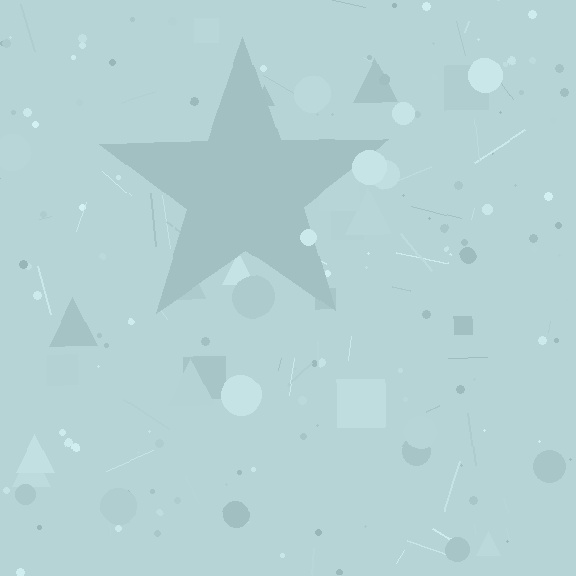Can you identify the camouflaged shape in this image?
The camouflaged shape is a star.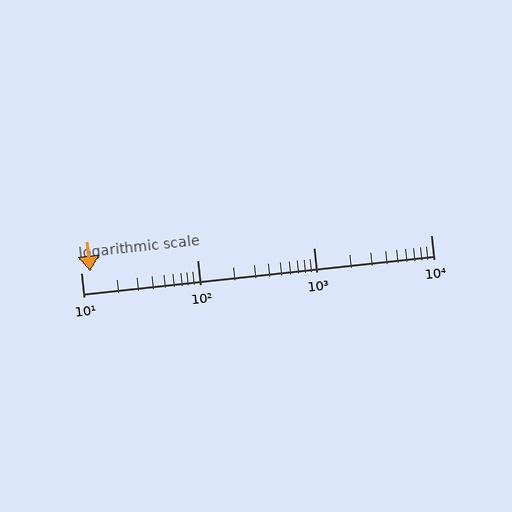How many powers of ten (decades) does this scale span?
The scale spans 3 decades, from 10 to 10000.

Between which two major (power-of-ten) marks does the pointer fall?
The pointer is between 10 and 100.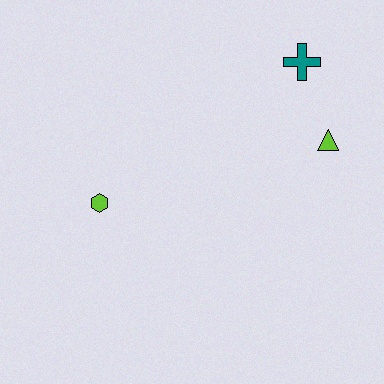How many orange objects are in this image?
There are no orange objects.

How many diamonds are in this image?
There are no diamonds.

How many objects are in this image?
There are 3 objects.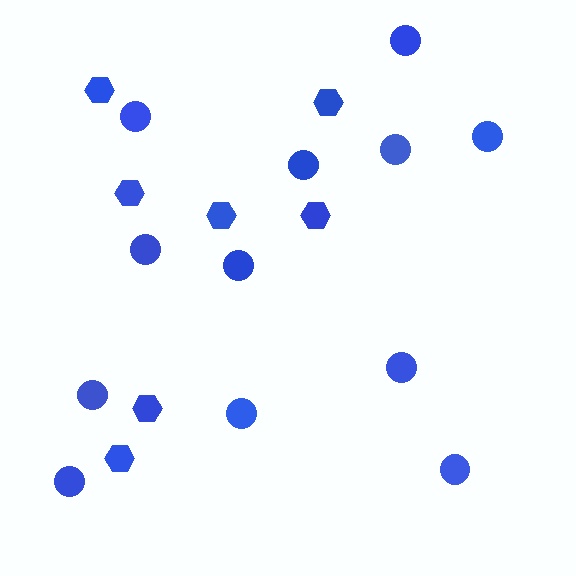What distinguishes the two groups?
There are 2 groups: one group of circles (12) and one group of hexagons (7).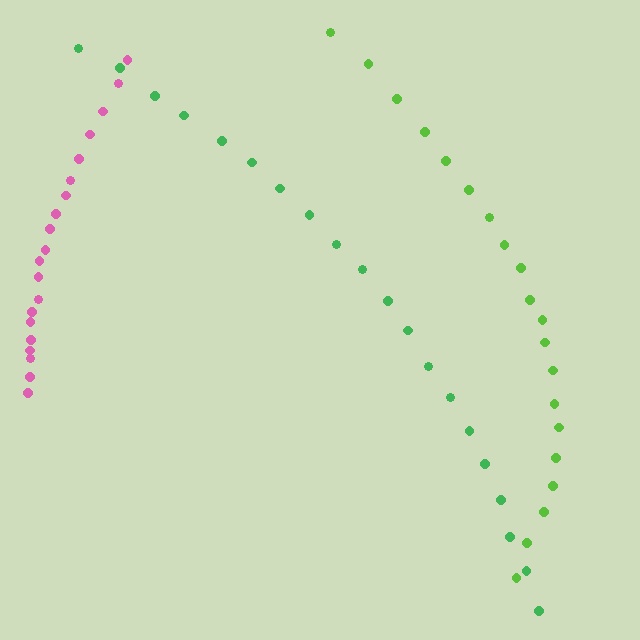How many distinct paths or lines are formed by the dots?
There are 3 distinct paths.